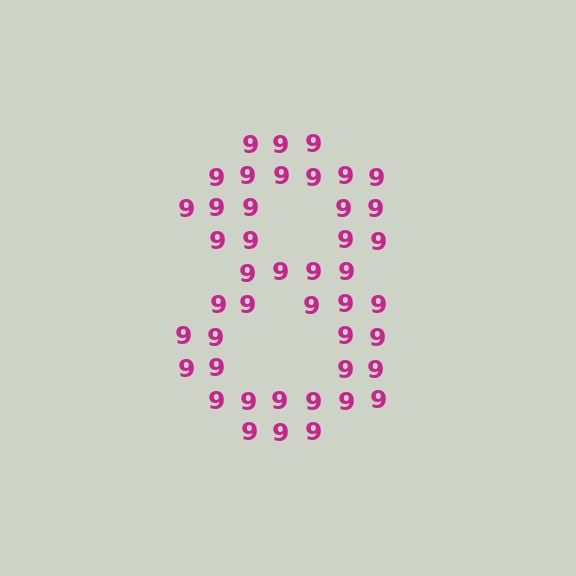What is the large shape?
The large shape is the digit 8.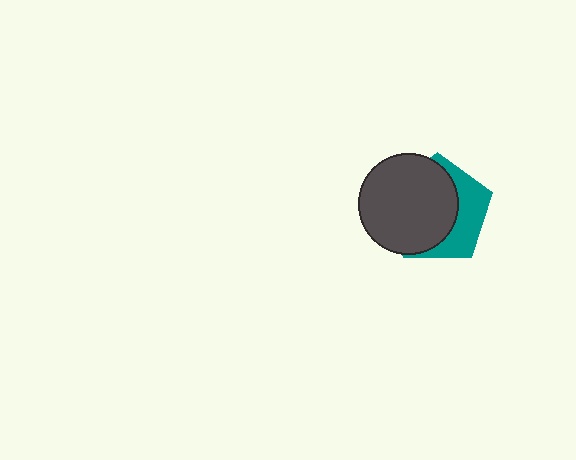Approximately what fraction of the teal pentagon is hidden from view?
Roughly 63% of the teal pentagon is hidden behind the dark gray circle.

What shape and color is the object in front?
The object in front is a dark gray circle.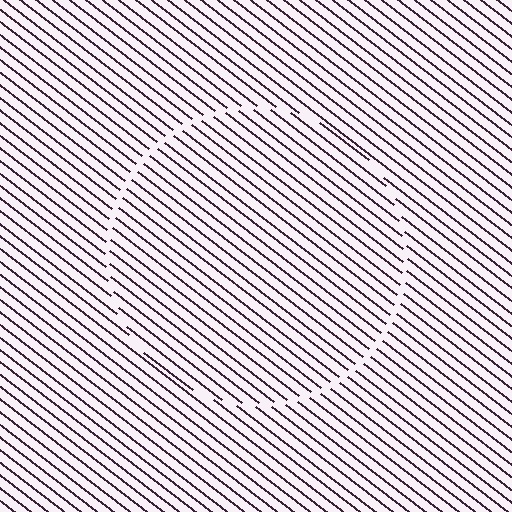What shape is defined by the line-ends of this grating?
An illusory circle. The interior of the shape contains the same grating, shifted by half a period — the contour is defined by the phase discontinuity where line-ends from the inner and outer gratings abut.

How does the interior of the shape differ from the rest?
The interior of the shape contains the same grating, shifted by half a period — the contour is defined by the phase discontinuity where line-ends from the inner and outer gratings abut.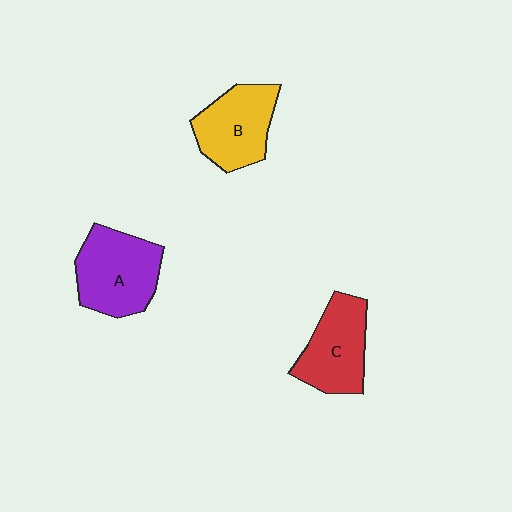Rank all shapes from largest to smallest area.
From largest to smallest: A (purple), B (yellow), C (red).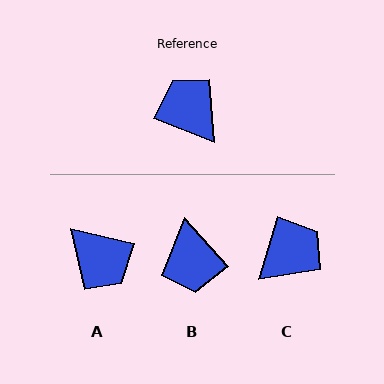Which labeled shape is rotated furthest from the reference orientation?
A, about 172 degrees away.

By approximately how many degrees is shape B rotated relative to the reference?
Approximately 154 degrees counter-clockwise.